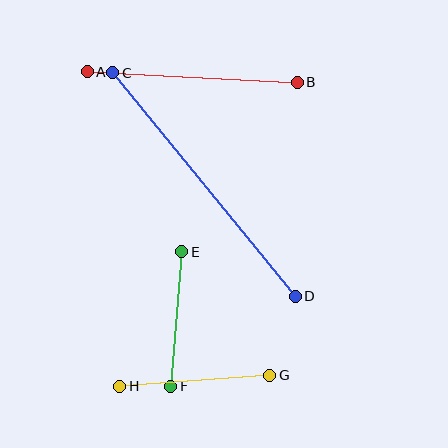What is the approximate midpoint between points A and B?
The midpoint is at approximately (192, 77) pixels.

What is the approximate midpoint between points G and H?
The midpoint is at approximately (195, 381) pixels.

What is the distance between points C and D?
The distance is approximately 288 pixels.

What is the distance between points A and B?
The distance is approximately 211 pixels.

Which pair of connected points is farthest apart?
Points C and D are farthest apart.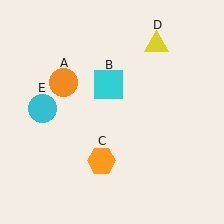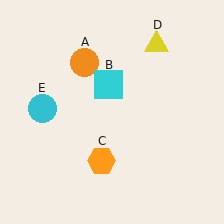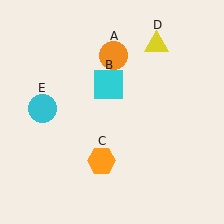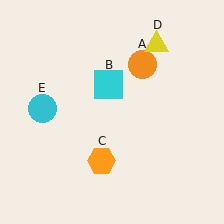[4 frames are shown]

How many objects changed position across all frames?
1 object changed position: orange circle (object A).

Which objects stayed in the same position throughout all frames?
Cyan square (object B) and orange hexagon (object C) and yellow triangle (object D) and cyan circle (object E) remained stationary.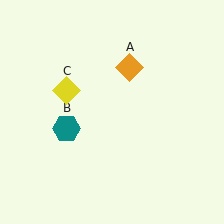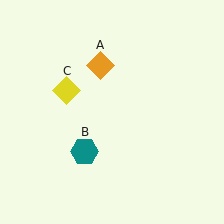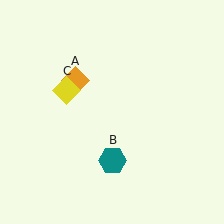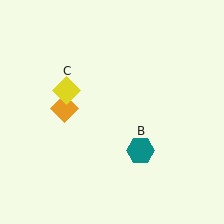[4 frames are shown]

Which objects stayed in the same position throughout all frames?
Yellow diamond (object C) remained stationary.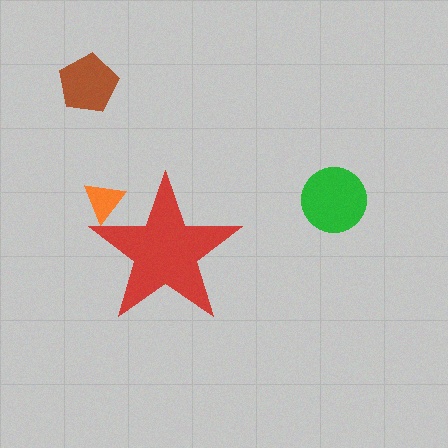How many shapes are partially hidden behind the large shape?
1 shape is partially hidden.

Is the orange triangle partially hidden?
Yes, the orange triangle is partially hidden behind the red star.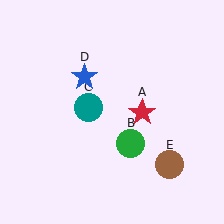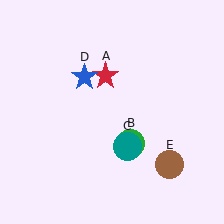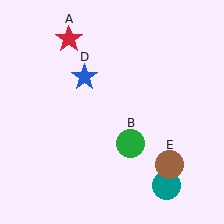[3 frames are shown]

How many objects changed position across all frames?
2 objects changed position: red star (object A), teal circle (object C).